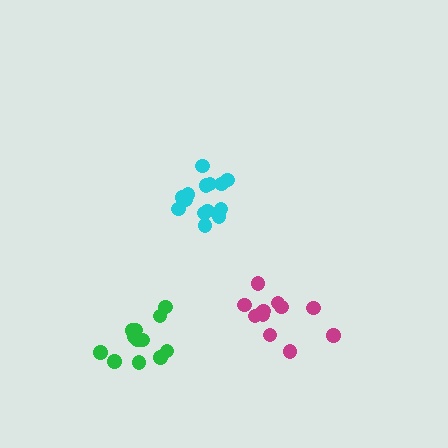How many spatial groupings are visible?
There are 3 spatial groupings.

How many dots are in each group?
Group 1: 12 dots, Group 2: 14 dots, Group 3: 12 dots (38 total).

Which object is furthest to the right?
The magenta cluster is rightmost.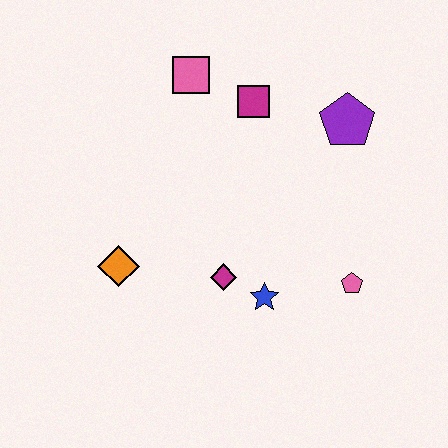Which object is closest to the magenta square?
The pink square is closest to the magenta square.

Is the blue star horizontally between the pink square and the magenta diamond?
No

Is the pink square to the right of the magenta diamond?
No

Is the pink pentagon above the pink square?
No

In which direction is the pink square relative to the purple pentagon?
The pink square is to the left of the purple pentagon.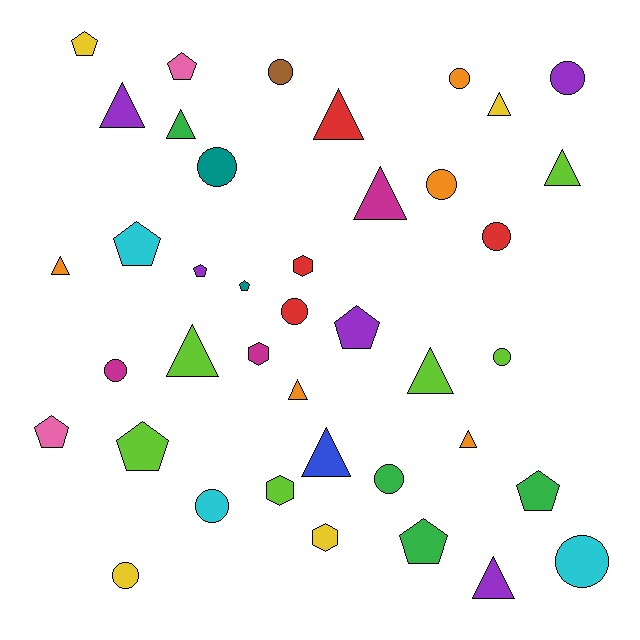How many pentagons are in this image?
There are 10 pentagons.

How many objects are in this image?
There are 40 objects.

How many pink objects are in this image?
There are 2 pink objects.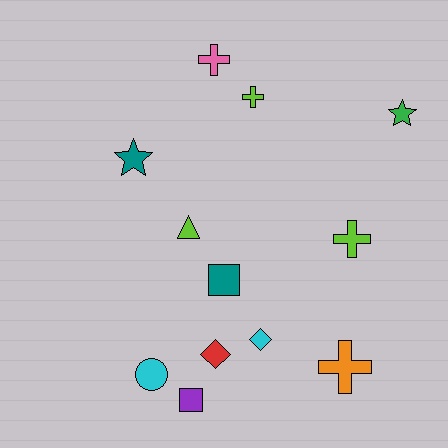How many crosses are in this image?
There are 4 crosses.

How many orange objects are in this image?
There is 1 orange object.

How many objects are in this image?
There are 12 objects.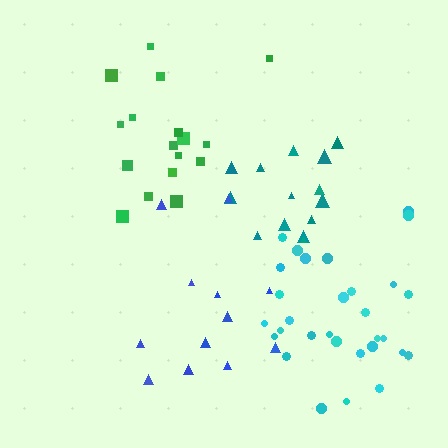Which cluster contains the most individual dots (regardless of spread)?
Cyan (31).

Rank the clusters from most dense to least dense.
teal, cyan, green, blue.